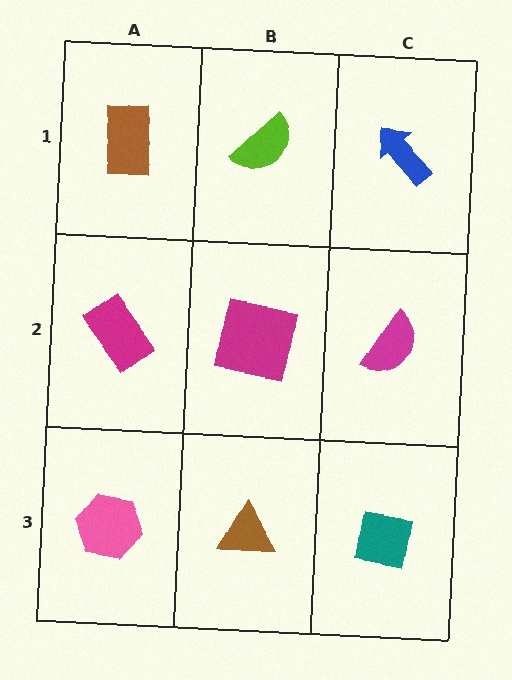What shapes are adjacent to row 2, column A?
A brown rectangle (row 1, column A), a pink hexagon (row 3, column A), a magenta square (row 2, column B).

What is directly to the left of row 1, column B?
A brown rectangle.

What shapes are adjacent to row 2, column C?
A blue arrow (row 1, column C), a teal square (row 3, column C), a magenta square (row 2, column B).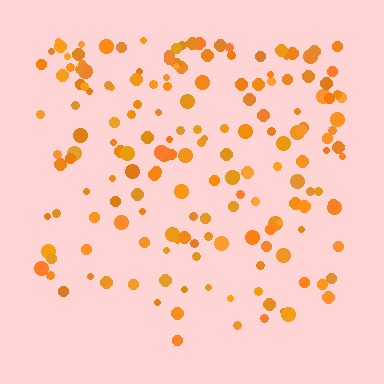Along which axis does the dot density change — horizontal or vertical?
Vertical.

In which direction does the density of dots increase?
From bottom to top, with the top side densest.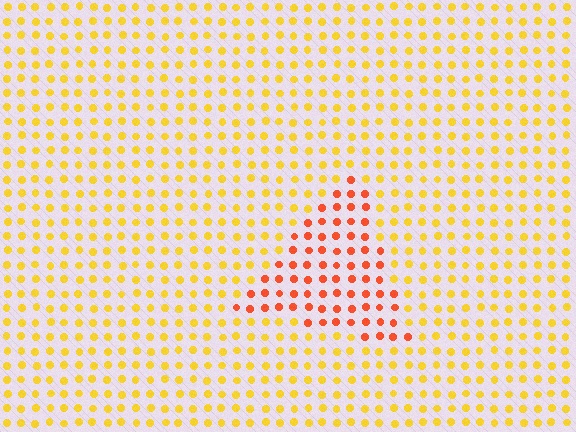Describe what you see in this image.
The image is filled with small yellow elements in a uniform arrangement. A triangle-shaped region is visible where the elements are tinted to a slightly different hue, forming a subtle color boundary.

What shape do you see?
I see a triangle.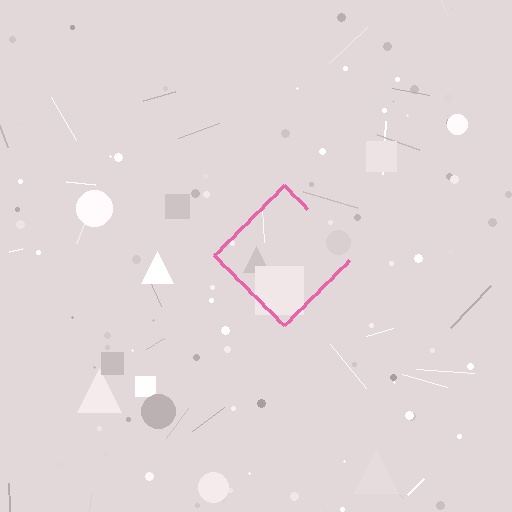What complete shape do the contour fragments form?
The contour fragments form a diamond.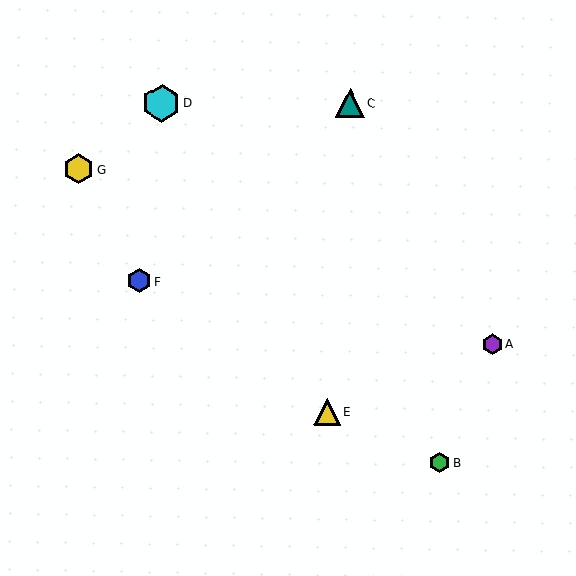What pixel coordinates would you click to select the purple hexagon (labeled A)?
Click at (492, 344) to select the purple hexagon A.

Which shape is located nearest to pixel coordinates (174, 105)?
The cyan hexagon (labeled D) at (161, 103) is nearest to that location.